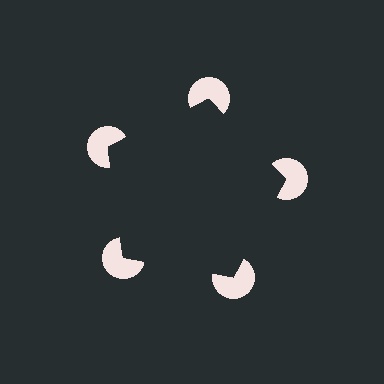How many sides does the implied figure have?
5 sides.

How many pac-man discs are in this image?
There are 5 — one at each vertex of the illusory pentagon.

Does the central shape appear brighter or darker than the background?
It typically appears slightly darker than the background, even though no actual brightness change is drawn.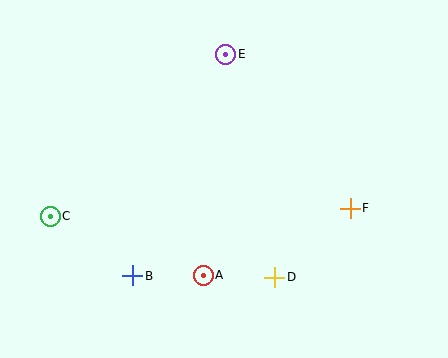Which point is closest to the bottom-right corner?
Point F is closest to the bottom-right corner.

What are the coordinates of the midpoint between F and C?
The midpoint between F and C is at (200, 212).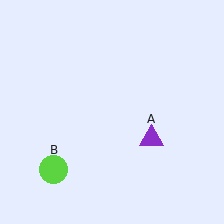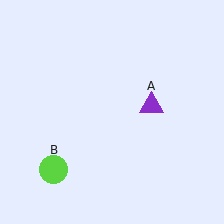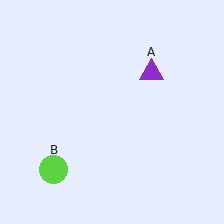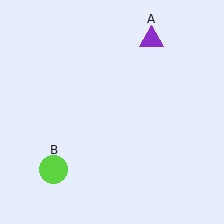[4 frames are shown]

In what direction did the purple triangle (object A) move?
The purple triangle (object A) moved up.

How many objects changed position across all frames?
1 object changed position: purple triangle (object A).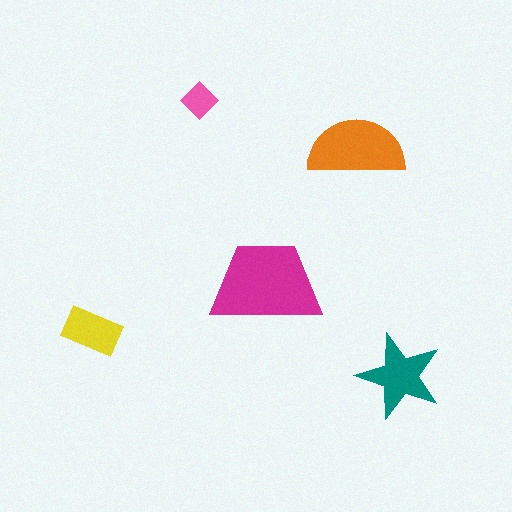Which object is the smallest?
The pink diamond.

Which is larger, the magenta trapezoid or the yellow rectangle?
The magenta trapezoid.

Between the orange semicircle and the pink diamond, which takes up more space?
The orange semicircle.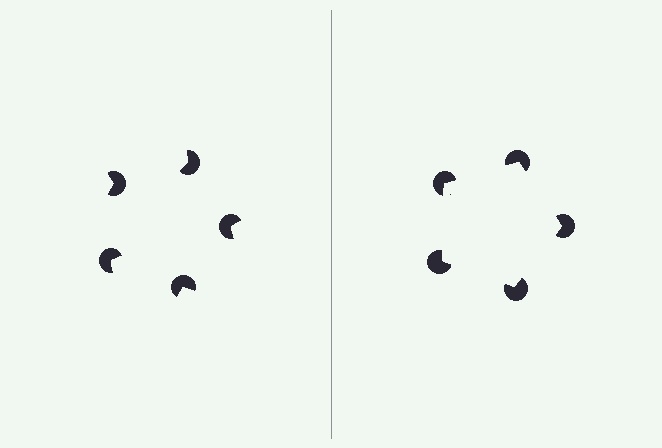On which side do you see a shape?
An illusory pentagon appears on the right side. On the left side the wedge cuts are rotated, so no coherent shape forms.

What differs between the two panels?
The pac-man discs are positioned identically on both sides; only the wedge orientations differ. On the right they align to a pentagon; on the left they are misaligned.